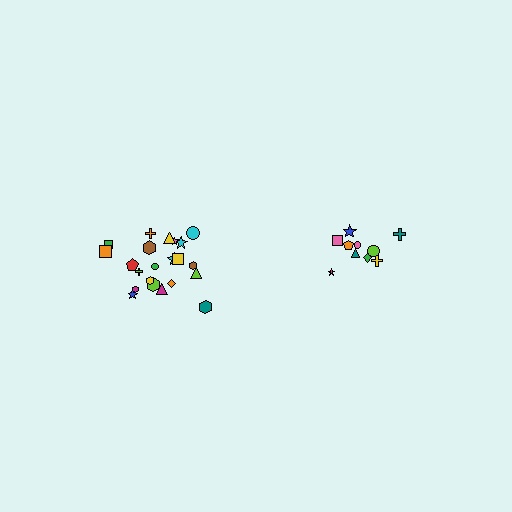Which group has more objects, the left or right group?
The left group.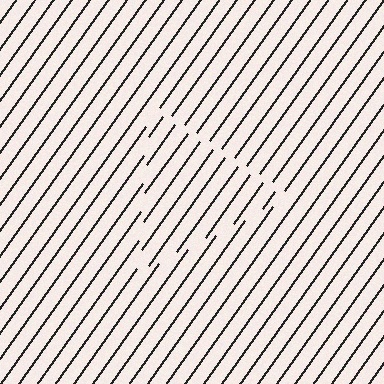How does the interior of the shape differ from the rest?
The interior of the shape contains the same grating, shifted by half a period — the contour is defined by the phase discontinuity where line-ends from the inner and outer gratings abut.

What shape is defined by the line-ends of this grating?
An illusory triangle. The interior of the shape contains the same grating, shifted by half a period — the contour is defined by the phase discontinuity where line-ends from the inner and outer gratings abut.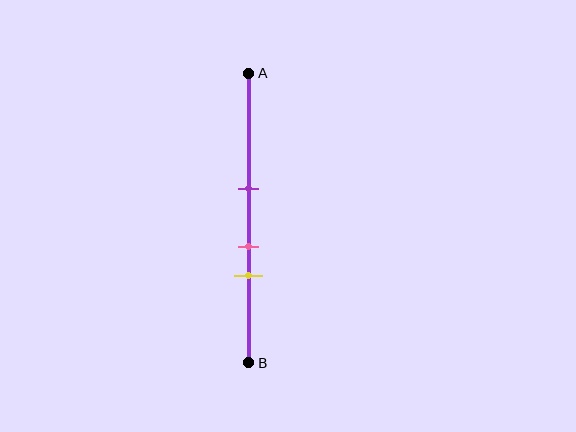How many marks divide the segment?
There are 3 marks dividing the segment.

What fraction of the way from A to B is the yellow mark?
The yellow mark is approximately 70% (0.7) of the way from A to B.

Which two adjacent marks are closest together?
The pink and yellow marks are the closest adjacent pair.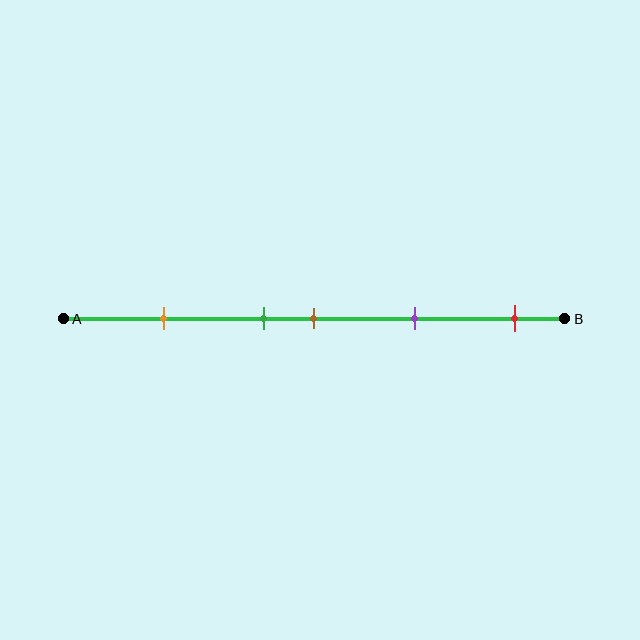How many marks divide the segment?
There are 5 marks dividing the segment.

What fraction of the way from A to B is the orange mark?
The orange mark is approximately 20% (0.2) of the way from A to B.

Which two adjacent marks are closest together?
The green and brown marks are the closest adjacent pair.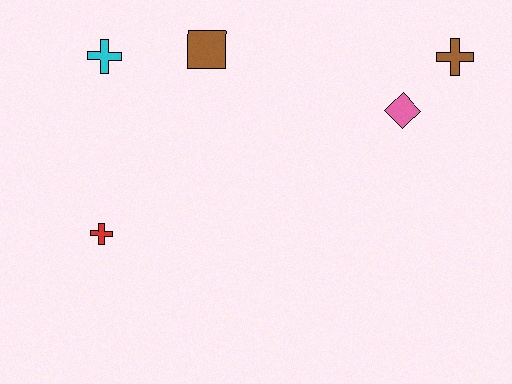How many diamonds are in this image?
There is 1 diamond.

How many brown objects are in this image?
There are 2 brown objects.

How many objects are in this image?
There are 5 objects.